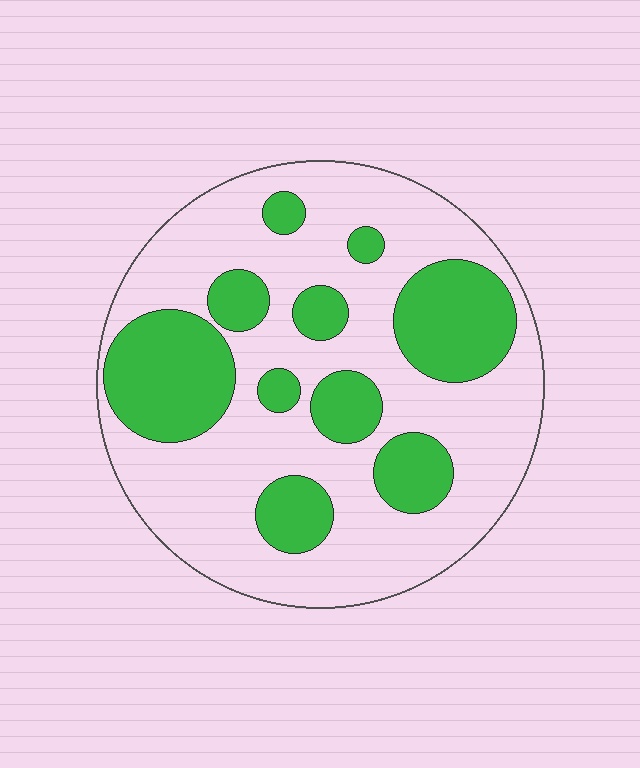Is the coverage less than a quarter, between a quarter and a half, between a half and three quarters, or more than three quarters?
Between a quarter and a half.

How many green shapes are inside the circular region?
10.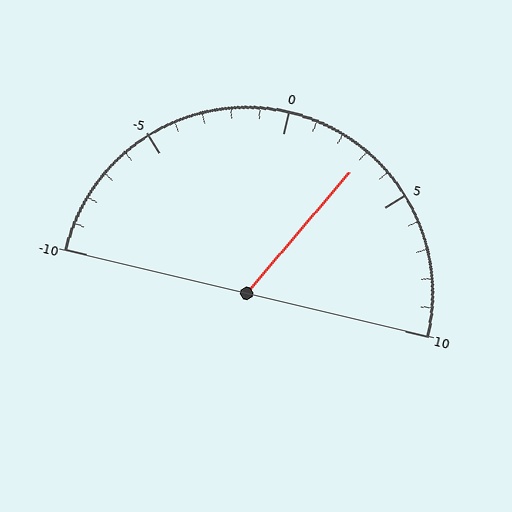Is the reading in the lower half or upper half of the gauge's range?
The reading is in the upper half of the range (-10 to 10).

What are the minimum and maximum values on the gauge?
The gauge ranges from -10 to 10.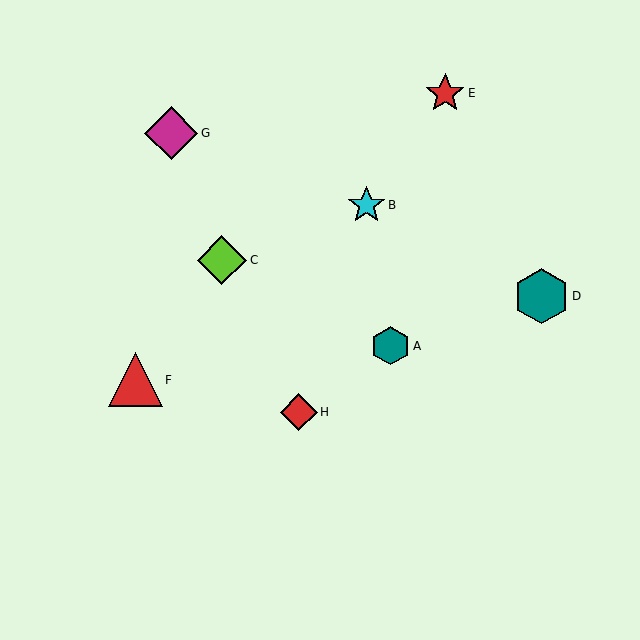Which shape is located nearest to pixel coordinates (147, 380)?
The red triangle (labeled F) at (135, 380) is nearest to that location.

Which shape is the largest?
The teal hexagon (labeled D) is the largest.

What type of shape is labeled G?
Shape G is a magenta diamond.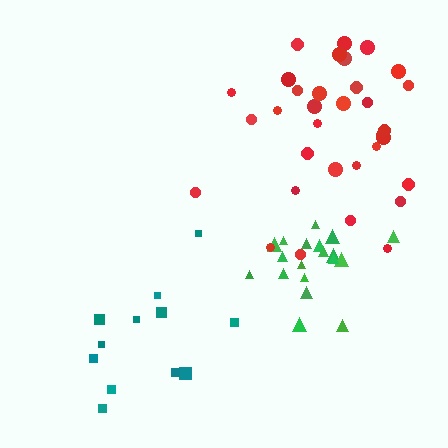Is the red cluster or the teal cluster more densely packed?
Red.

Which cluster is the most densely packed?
Green.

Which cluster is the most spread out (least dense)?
Teal.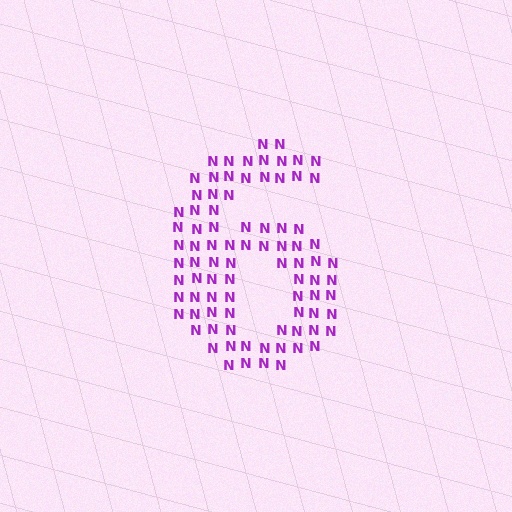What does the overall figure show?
The overall figure shows the digit 6.